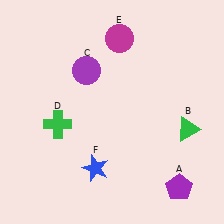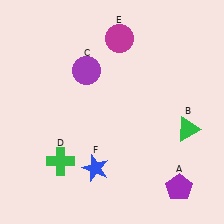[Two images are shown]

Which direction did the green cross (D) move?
The green cross (D) moved down.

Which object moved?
The green cross (D) moved down.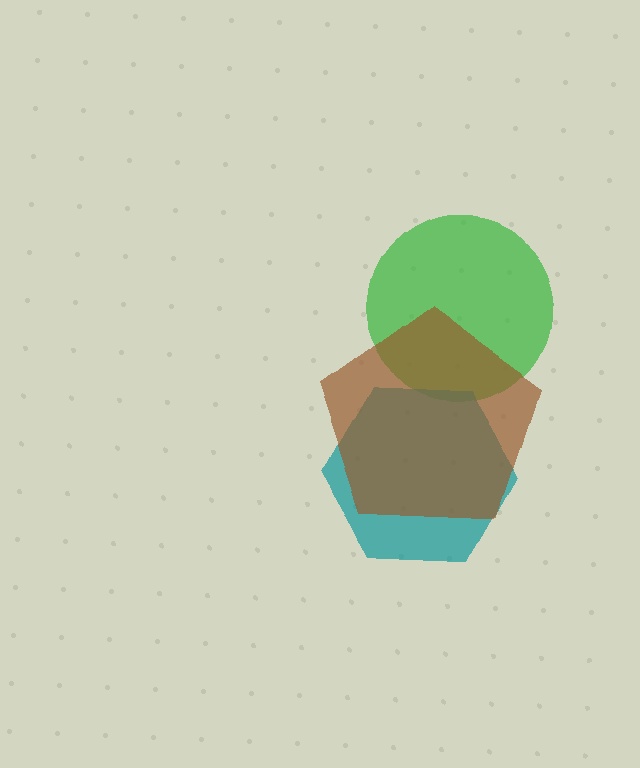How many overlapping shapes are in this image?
There are 3 overlapping shapes in the image.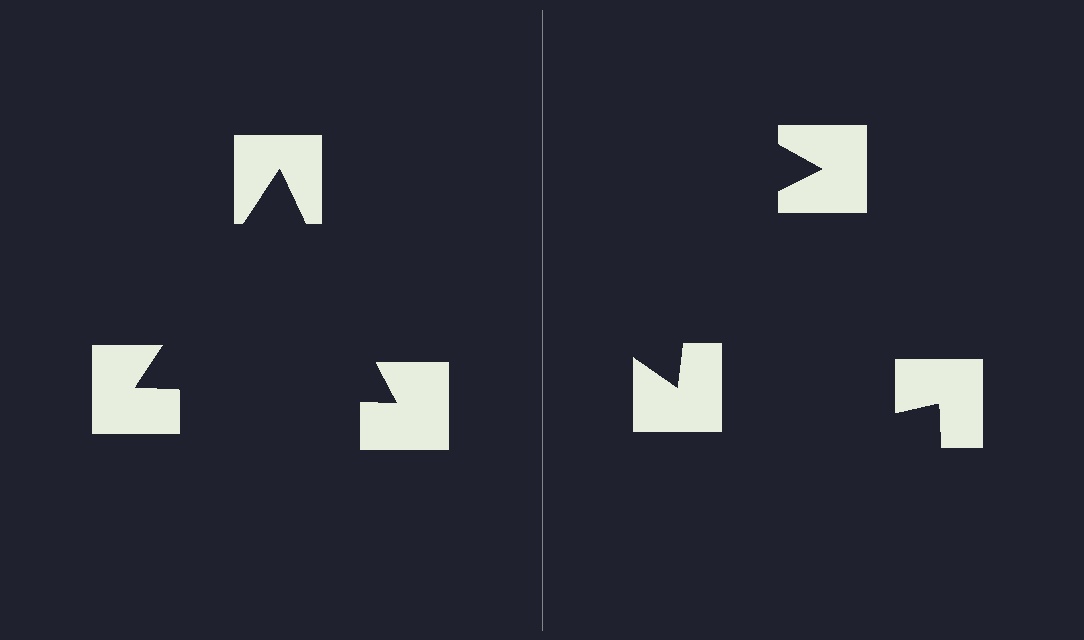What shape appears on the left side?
An illusory triangle.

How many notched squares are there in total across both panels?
6 — 3 on each side.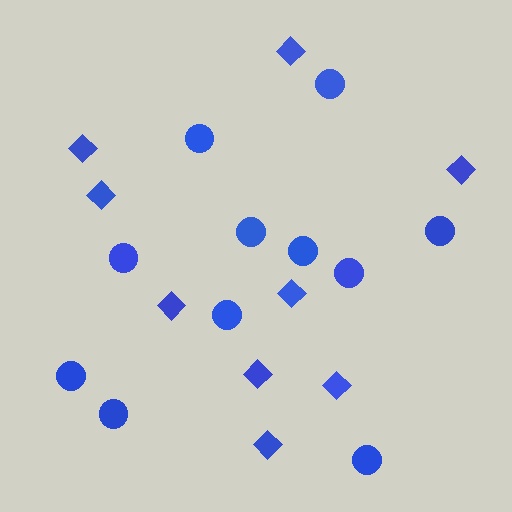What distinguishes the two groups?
There are 2 groups: one group of diamonds (9) and one group of circles (11).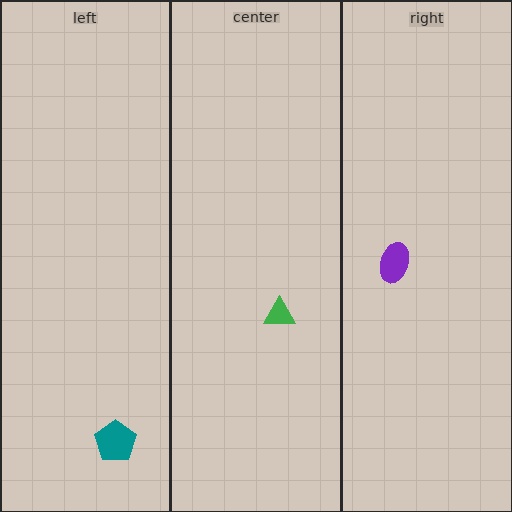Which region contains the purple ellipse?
The right region.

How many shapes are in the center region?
1.